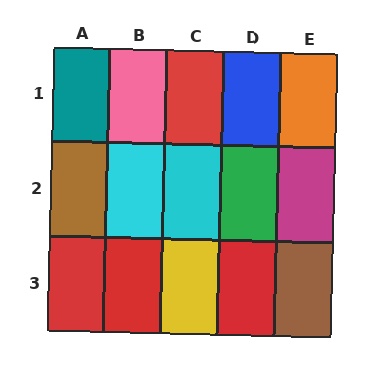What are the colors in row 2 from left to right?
Brown, cyan, cyan, green, magenta.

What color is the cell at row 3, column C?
Yellow.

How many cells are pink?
1 cell is pink.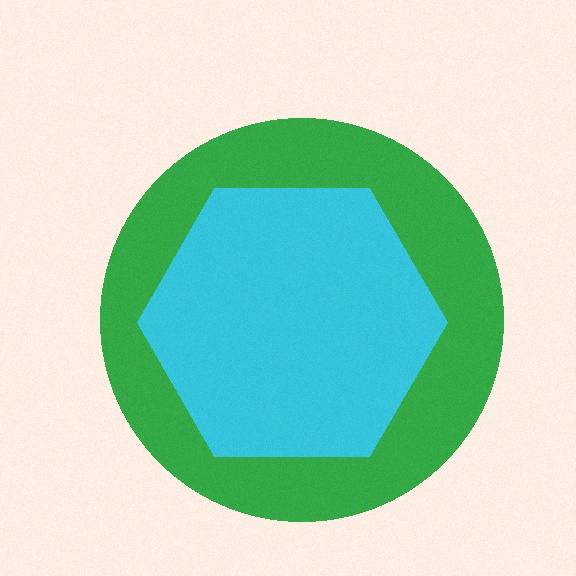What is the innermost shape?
The cyan hexagon.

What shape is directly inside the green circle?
The cyan hexagon.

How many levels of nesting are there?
2.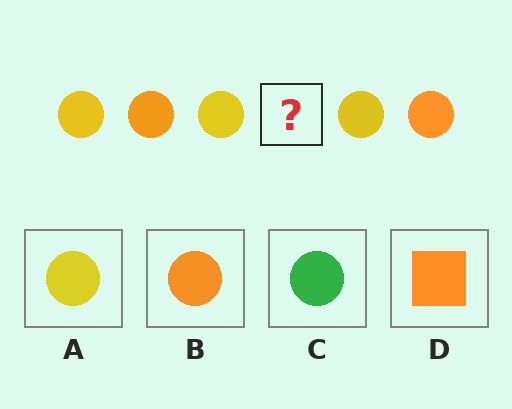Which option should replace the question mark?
Option B.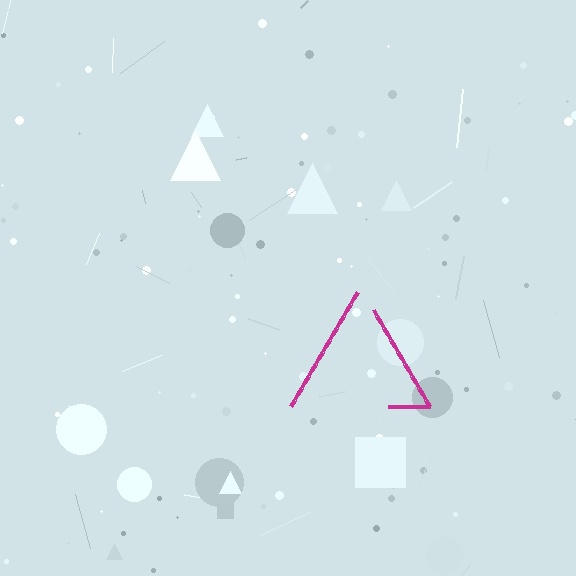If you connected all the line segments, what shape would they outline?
They would outline a triangle.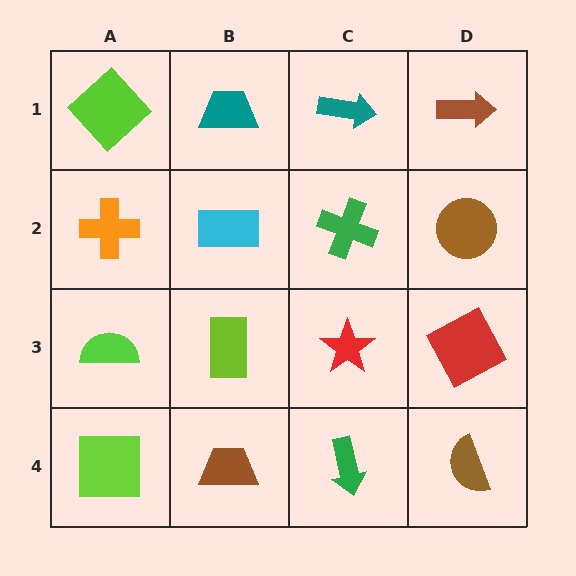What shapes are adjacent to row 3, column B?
A cyan rectangle (row 2, column B), a brown trapezoid (row 4, column B), a lime semicircle (row 3, column A), a red star (row 3, column C).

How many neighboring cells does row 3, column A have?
3.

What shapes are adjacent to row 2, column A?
A lime diamond (row 1, column A), a lime semicircle (row 3, column A), a cyan rectangle (row 2, column B).